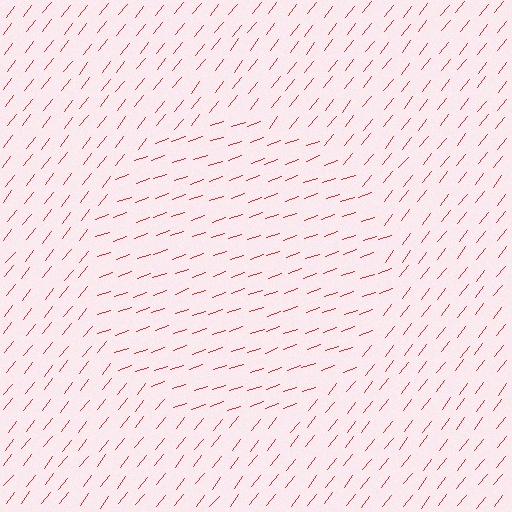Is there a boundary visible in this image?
Yes, there is a texture boundary formed by a change in line orientation.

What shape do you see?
I see a circle.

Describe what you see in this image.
The image is filled with small red line segments. A circle region in the image has lines oriented differently from the surrounding lines, creating a visible texture boundary.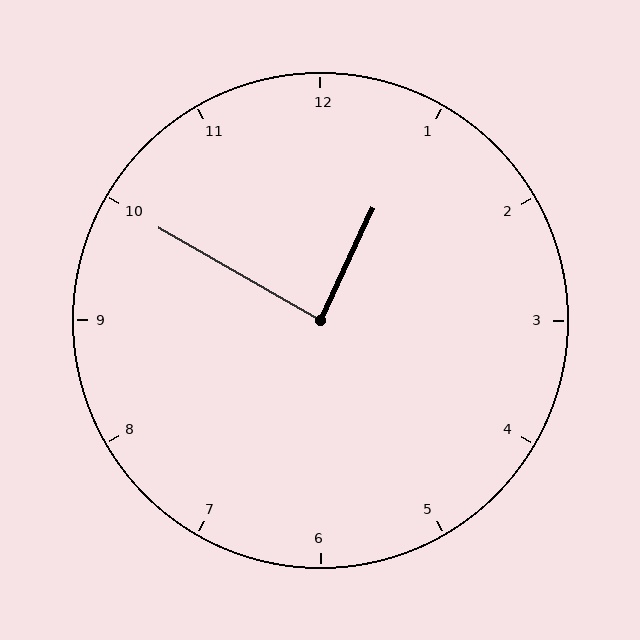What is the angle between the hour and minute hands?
Approximately 85 degrees.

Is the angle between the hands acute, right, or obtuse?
It is right.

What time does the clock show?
12:50.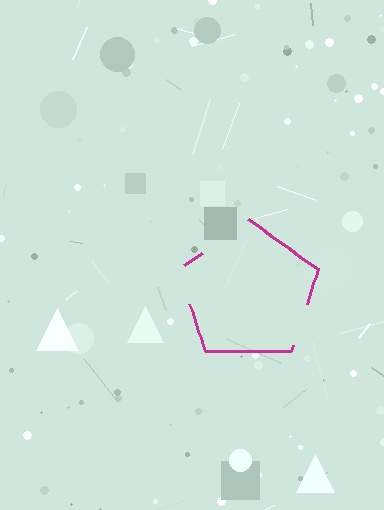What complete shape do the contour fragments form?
The contour fragments form a pentagon.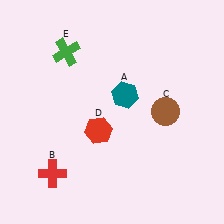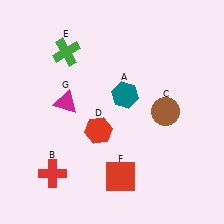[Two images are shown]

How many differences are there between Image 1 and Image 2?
There are 2 differences between the two images.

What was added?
A red square (F), a magenta triangle (G) were added in Image 2.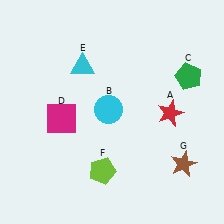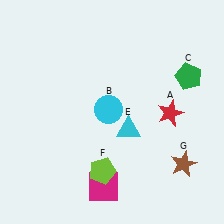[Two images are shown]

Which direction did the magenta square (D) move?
The magenta square (D) moved down.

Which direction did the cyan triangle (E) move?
The cyan triangle (E) moved down.